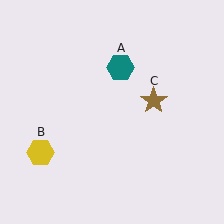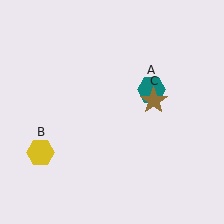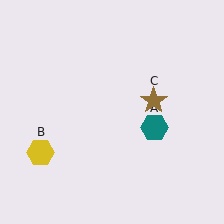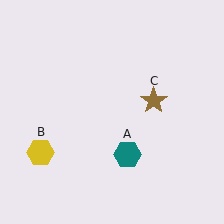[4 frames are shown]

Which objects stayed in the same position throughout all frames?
Yellow hexagon (object B) and brown star (object C) remained stationary.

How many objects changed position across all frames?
1 object changed position: teal hexagon (object A).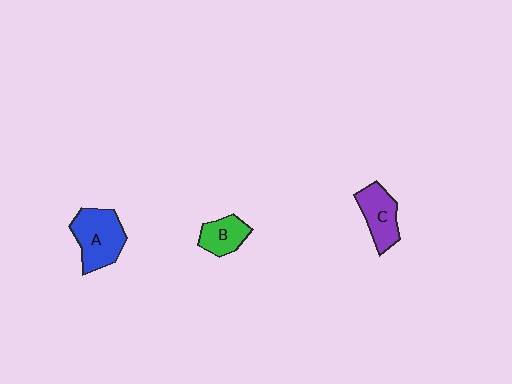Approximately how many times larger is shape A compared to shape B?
Approximately 1.7 times.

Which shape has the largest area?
Shape A (blue).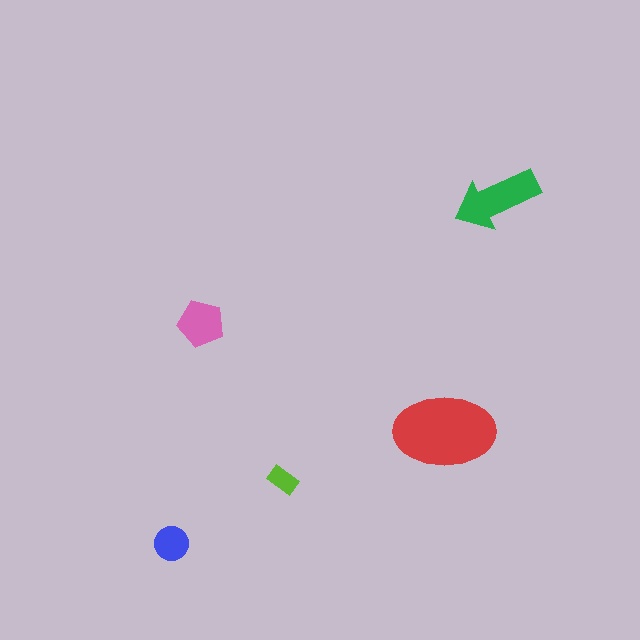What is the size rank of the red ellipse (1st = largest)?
1st.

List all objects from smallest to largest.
The lime rectangle, the blue circle, the pink pentagon, the green arrow, the red ellipse.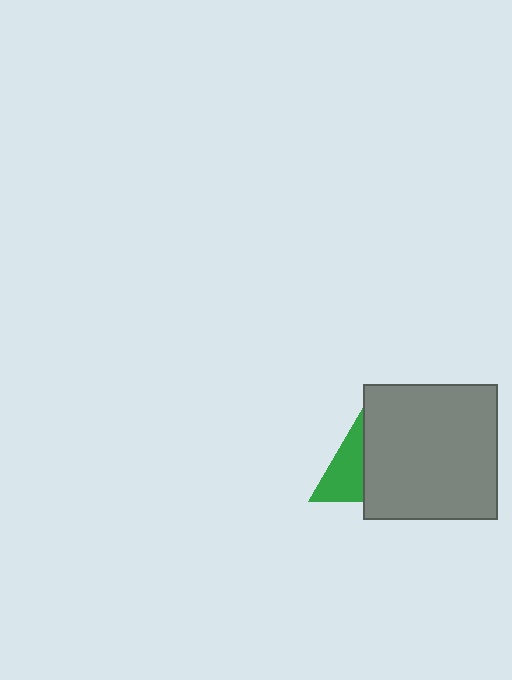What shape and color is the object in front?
The object in front is a gray square.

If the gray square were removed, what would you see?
You would see the complete green triangle.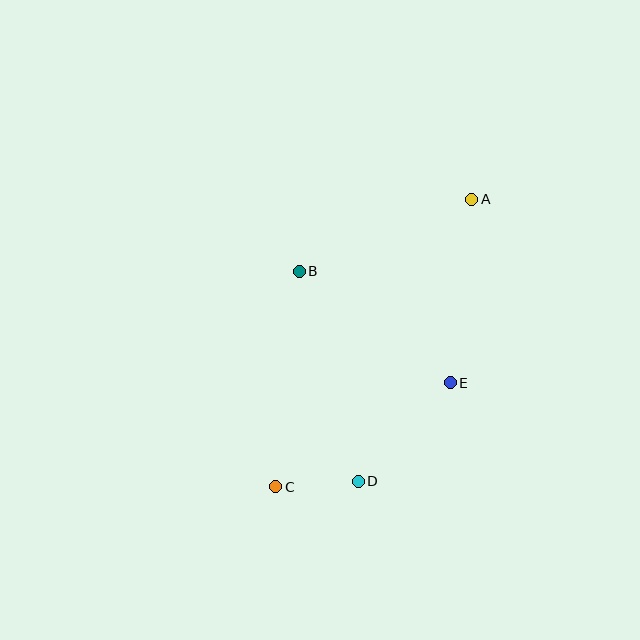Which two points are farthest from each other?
Points A and C are farthest from each other.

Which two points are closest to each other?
Points C and D are closest to each other.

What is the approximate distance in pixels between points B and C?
The distance between B and C is approximately 217 pixels.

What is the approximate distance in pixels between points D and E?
The distance between D and E is approximately 135 pixels.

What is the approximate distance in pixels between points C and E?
The distance between C and E is approximately 203 pixels.